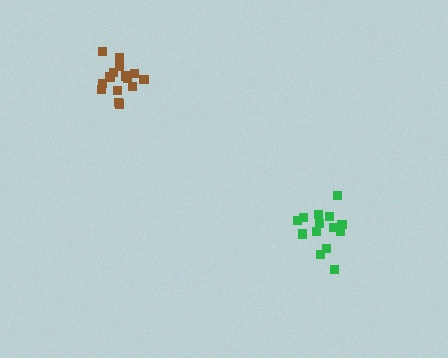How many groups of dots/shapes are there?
There are 2 groups.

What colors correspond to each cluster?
The clusters are colored: green, brown.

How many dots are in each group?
Group 1: 15 dots, Group 2: 15 dots (30 total).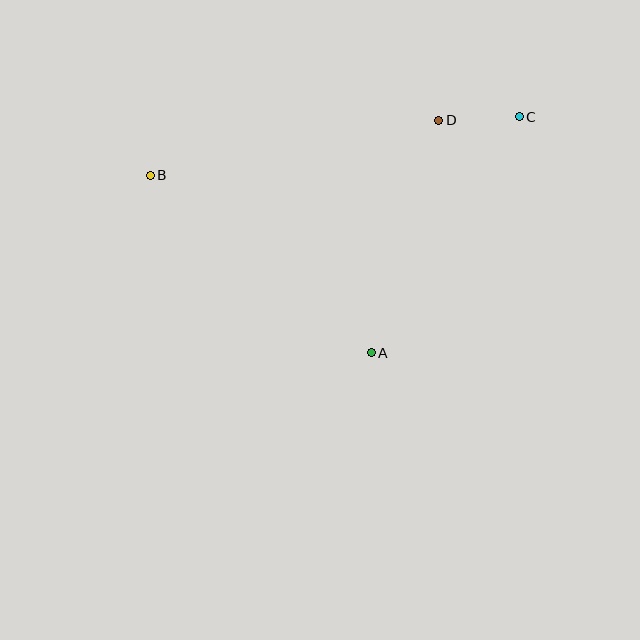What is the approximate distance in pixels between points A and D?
The distance between A and D is approximately 242 pixels.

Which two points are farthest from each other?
Points B and C are farthest from each other.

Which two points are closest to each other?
Points C and D are closest to each other.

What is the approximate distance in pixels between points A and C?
The distance between A and C is approximately 279 pixels.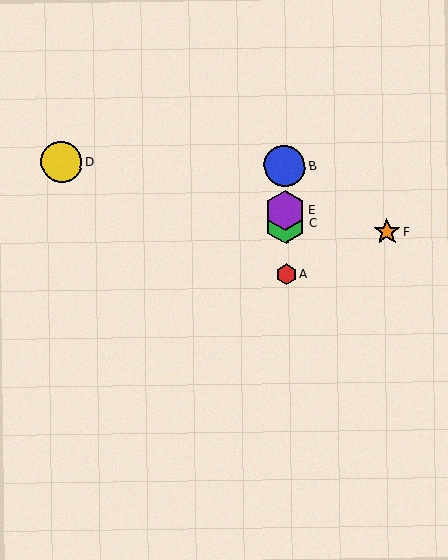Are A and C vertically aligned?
Yes, both are at x≈286.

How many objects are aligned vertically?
4 objects (A, B, C, E) are aligned vertically.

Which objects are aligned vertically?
Objects A, B, C, E are aligned vertically.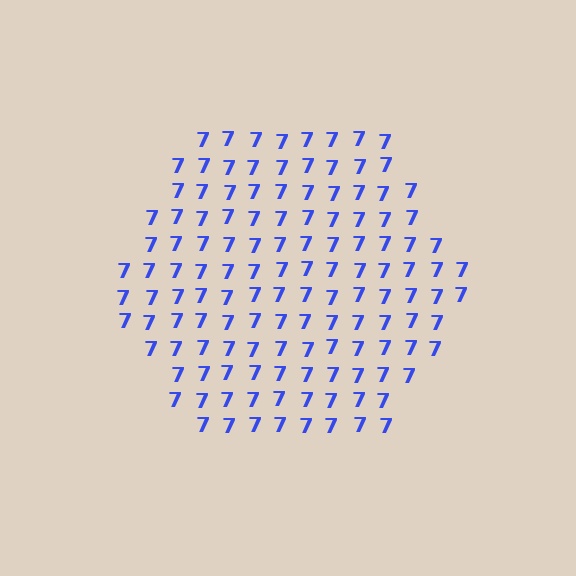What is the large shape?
The large shape is a hexagon.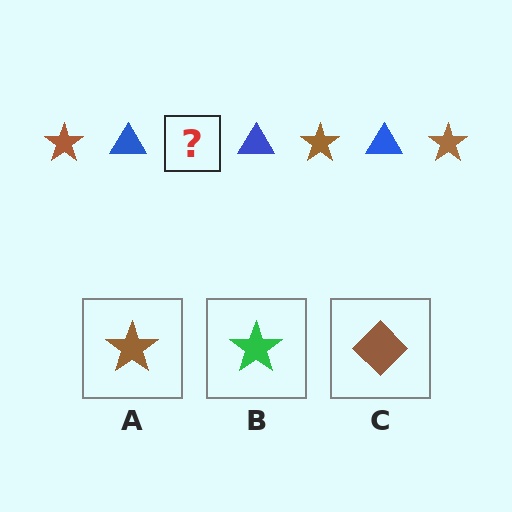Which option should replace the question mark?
Option A.